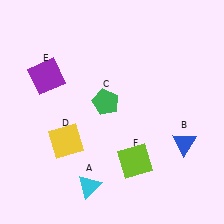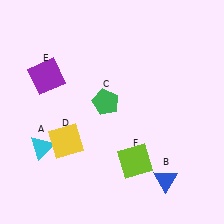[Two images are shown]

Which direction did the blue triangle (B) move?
The blue triangle (B) moved down.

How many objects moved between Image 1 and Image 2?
2 objects moved between the two images.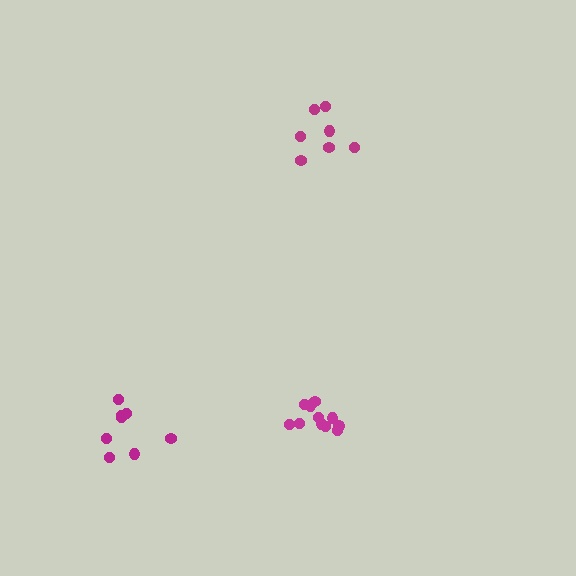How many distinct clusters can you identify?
There are 3 distinct clusters.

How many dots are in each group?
Group 1: 7 dots, Group 2: 11 dots, Group 3: 8 dots (26 total).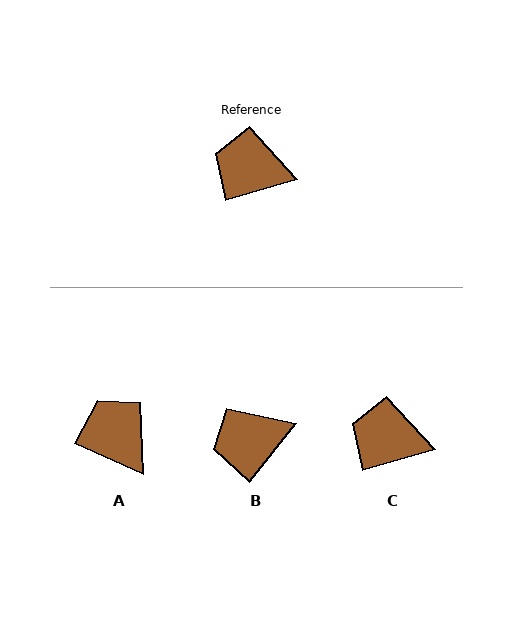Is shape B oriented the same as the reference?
No, it is off by about 35 degrees.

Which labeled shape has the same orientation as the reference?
C.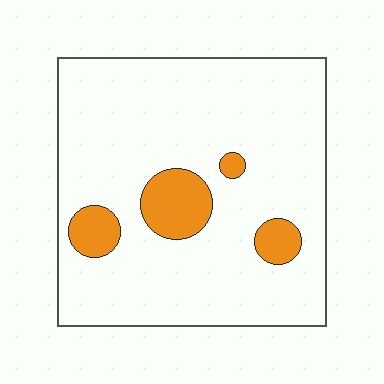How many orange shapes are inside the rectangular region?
4.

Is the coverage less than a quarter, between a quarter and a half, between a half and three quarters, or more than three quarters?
Less than a quarter.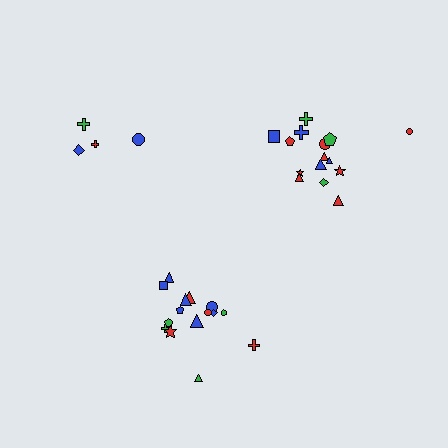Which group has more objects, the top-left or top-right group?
The top-right group.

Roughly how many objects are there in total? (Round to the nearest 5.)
Roughly 35 objects in total.